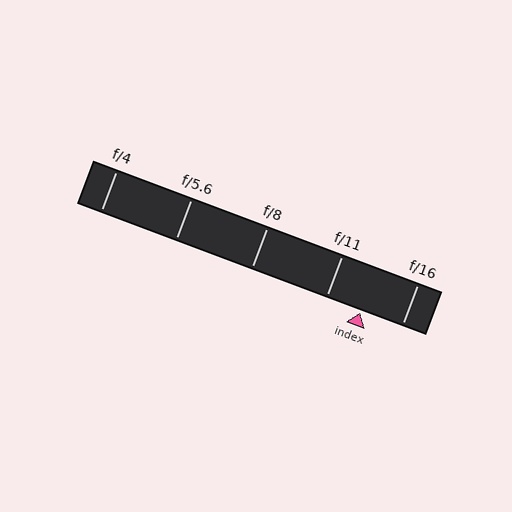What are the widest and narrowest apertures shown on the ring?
The widest aperture shown is f/4 and the narrowest is f/16.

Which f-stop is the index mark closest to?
The index mark is closest to f/11.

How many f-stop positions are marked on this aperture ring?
There are 5 f-stop positions marked.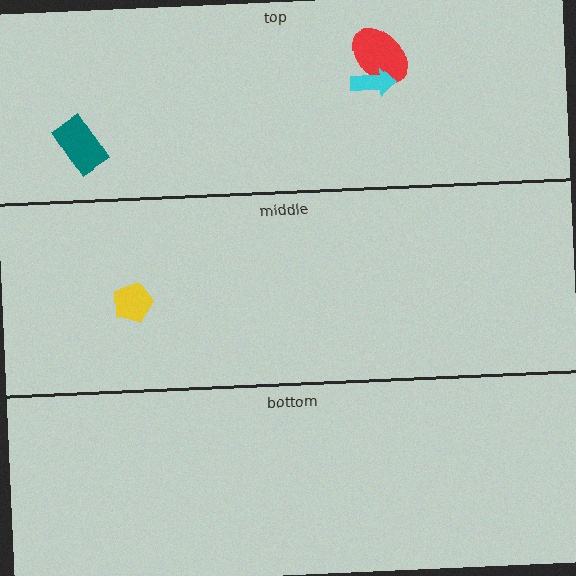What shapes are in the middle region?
The yellow pentagon.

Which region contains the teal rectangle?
The top region.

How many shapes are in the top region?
3.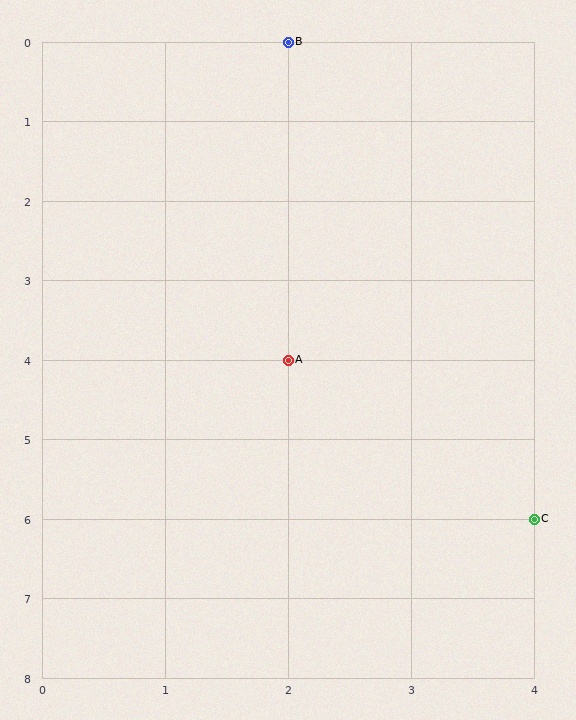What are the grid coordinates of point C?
Point C is at grid coordinates (4, 6).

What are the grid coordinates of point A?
Point A is at grid coordinates (2, 4).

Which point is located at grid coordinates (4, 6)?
Point C is at (4, 6).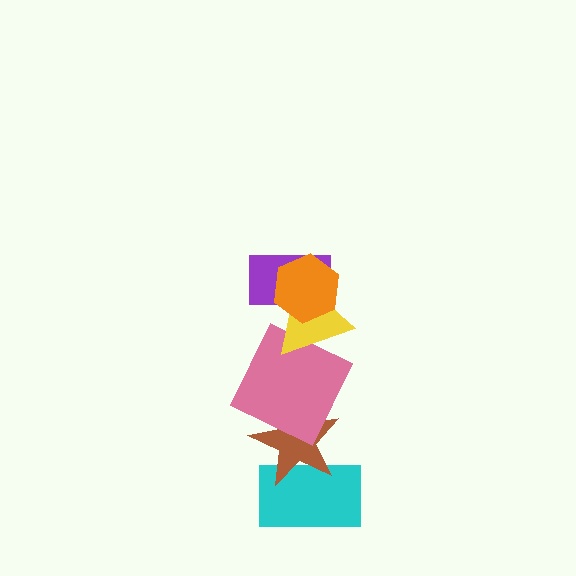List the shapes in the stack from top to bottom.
From top to bottom: the orange hexagon, the purple rectangle, the yellow triangle, the pink square, the brown star, the cyan rectangle.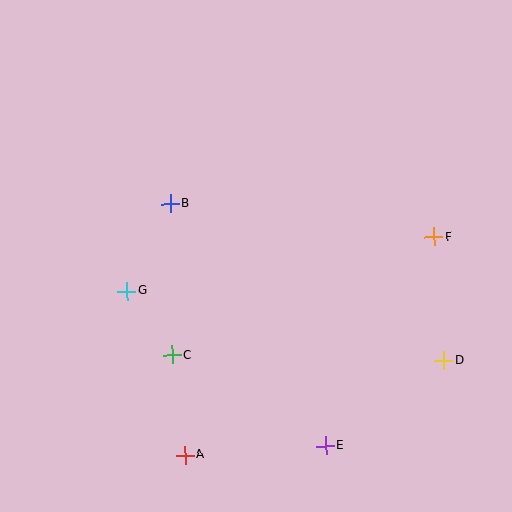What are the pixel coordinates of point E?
Point E is at (326, 446).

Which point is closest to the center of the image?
Point B at (170, 203) is closest to the center.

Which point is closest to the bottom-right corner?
Point D is closest to the bottom-right corner.